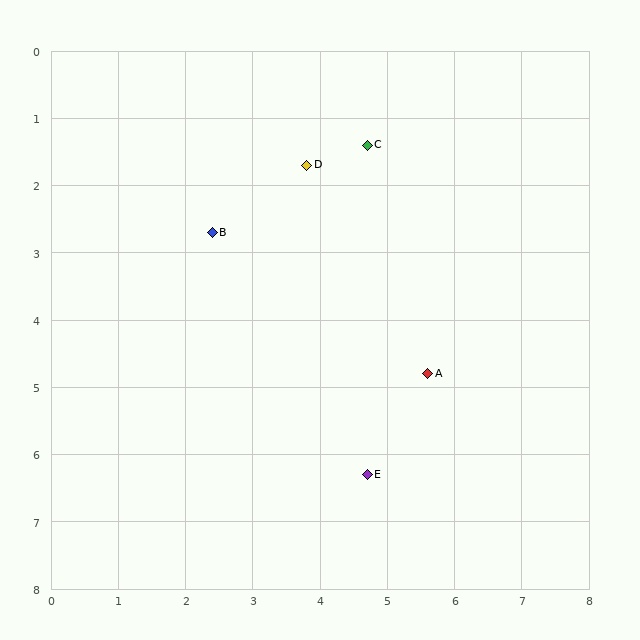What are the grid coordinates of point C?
Point C is at approximately (4.7, 1.4).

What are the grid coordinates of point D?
Point D is at approximately (3.8, 1.7).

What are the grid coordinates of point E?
Point E is at approximately (4.7, 6.3).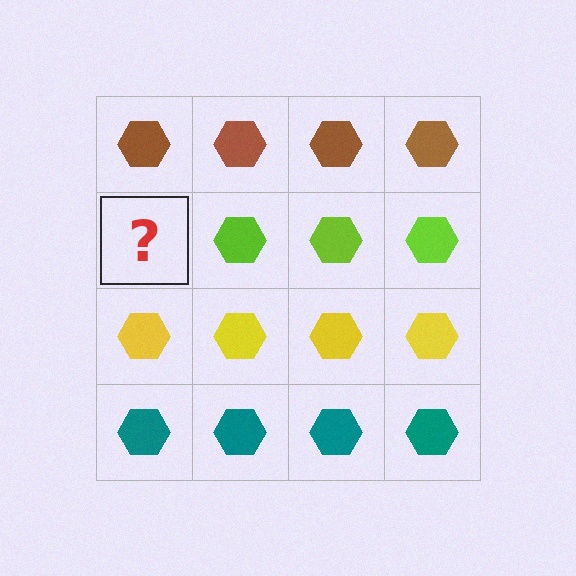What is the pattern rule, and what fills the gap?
The rule is that each row has a consistent color. The gap should be filled with a lime hexagon.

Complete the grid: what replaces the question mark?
The question mark should be replaced with a lime hexagon.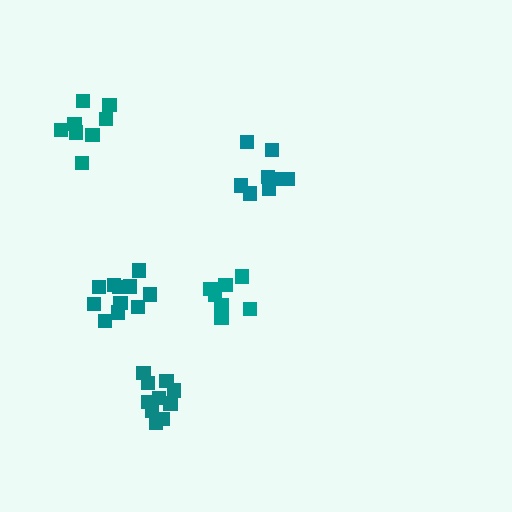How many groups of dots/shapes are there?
There are 5 groups.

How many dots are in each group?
Group 1: 8 dots, Group 2: 8 dots, Group 3: 11 dots, Group 4: 7 dots, Group 5: 10 dots (44 total).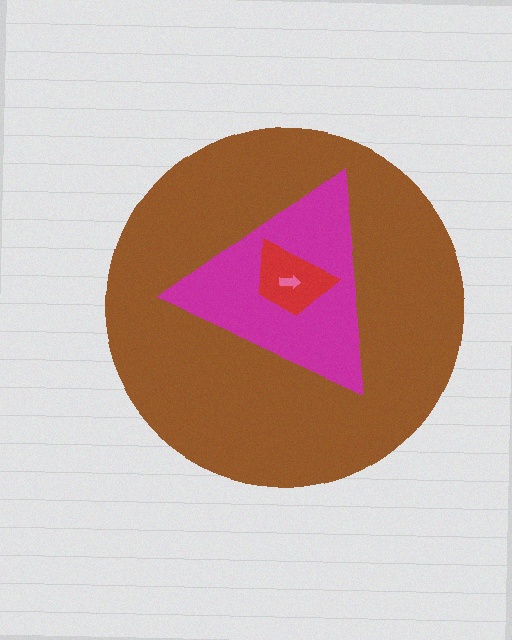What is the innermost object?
The pink arrow.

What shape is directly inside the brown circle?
The magenta triangle.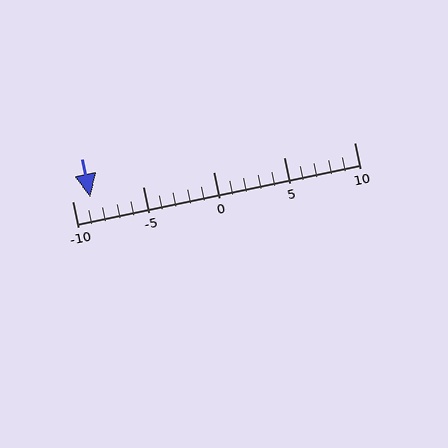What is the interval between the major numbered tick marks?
The major tick marks are spaced 5 units apart.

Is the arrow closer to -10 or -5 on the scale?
The arrow is closer to -10.